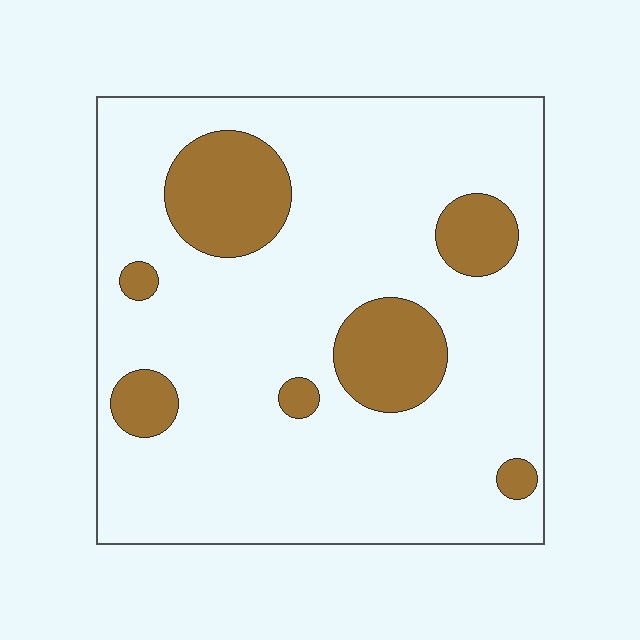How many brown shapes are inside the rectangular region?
7.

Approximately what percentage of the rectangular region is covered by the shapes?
Approximately 20%.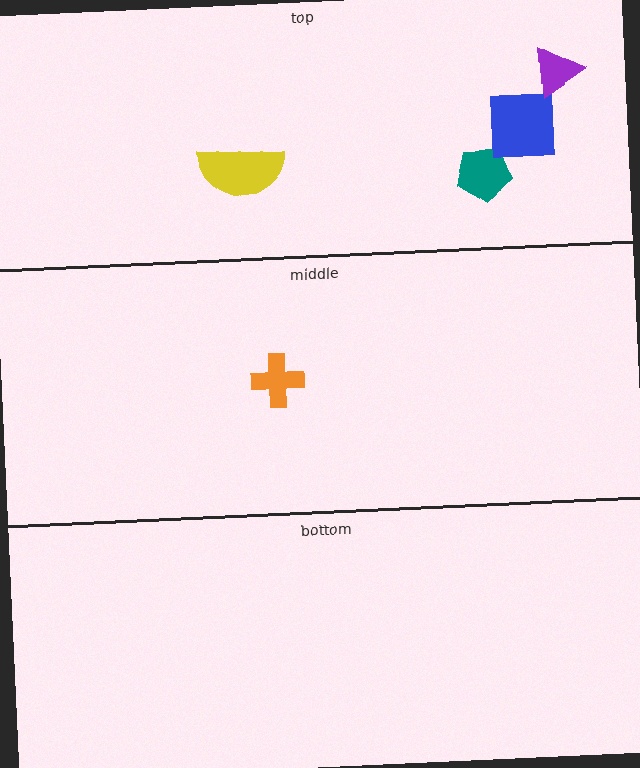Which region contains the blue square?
The top region.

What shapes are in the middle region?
The orange cross.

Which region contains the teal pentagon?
The top region.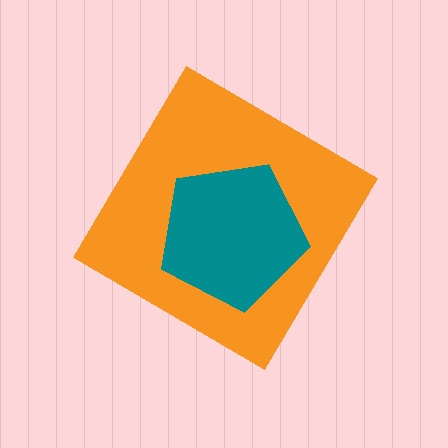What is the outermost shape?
The orange diamond.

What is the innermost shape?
The teal pentagon.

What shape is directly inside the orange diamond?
The teal pentagon.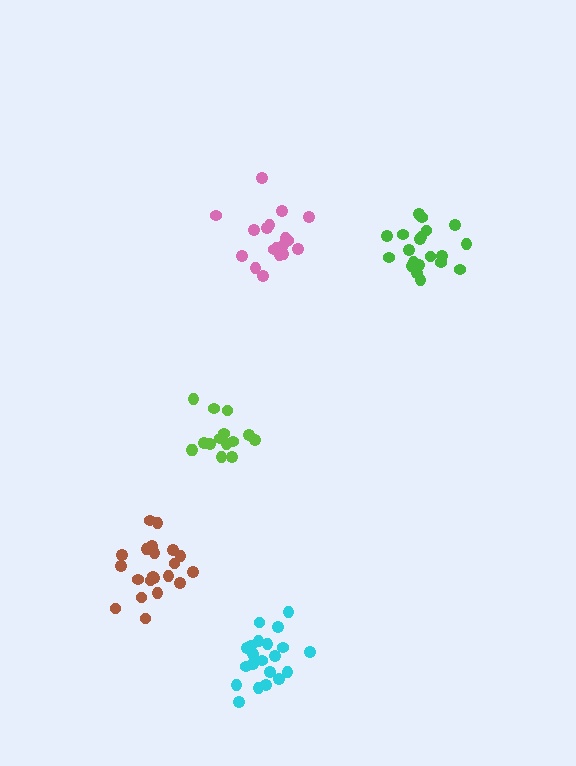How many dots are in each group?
Group 1: 19 dots, Group 2: 20 dots, Group 3: 15 dots, Group 4: 21 dots, Group 5: 21 dots (96 total).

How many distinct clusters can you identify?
There are 5 distinct clusters.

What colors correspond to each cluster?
The clusters are colored: pink, green, lime, brown, cyan.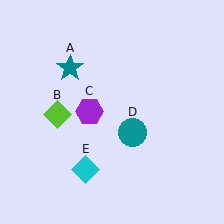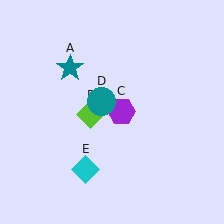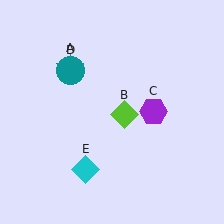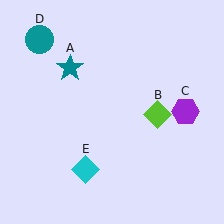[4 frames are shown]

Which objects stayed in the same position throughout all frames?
Teal star (object A) and cyan diamond (object E) remained stationary.